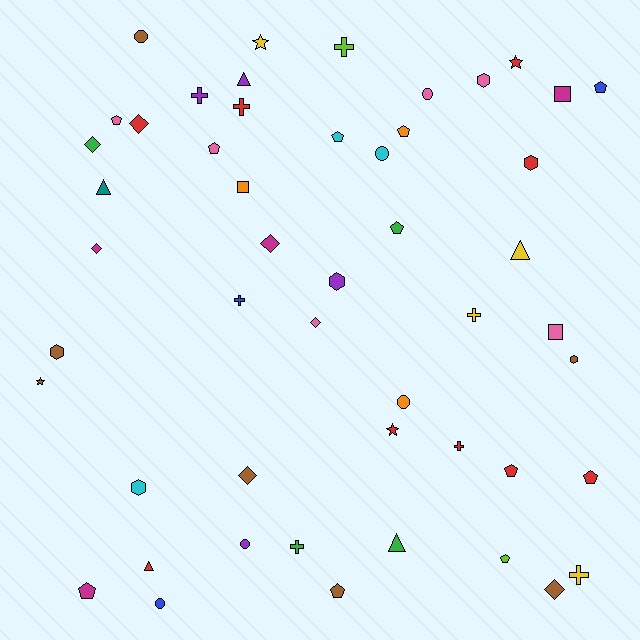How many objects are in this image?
There are 50 objects.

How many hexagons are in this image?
There are 6 hexagons.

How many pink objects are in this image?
There are 6 pink objects.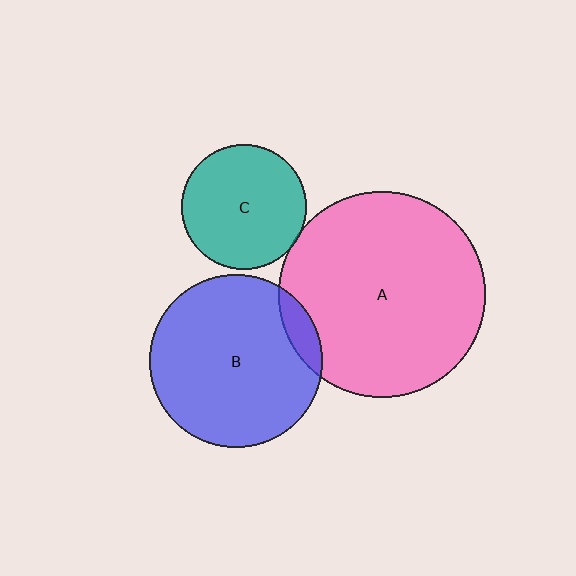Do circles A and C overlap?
Yes.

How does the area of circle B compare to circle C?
Approximately 1.9 times.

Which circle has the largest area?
Circle A (pink).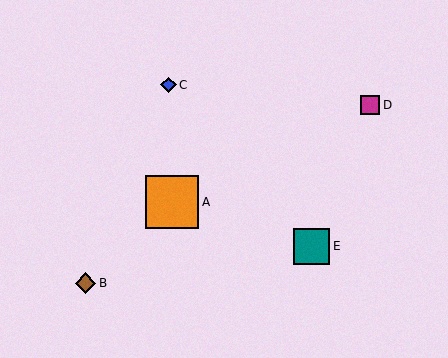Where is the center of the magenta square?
The center of the magenta square is at (370, 105).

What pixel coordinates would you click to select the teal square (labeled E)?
Click at (312, 246) to select the teal square E.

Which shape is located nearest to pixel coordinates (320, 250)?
The teal square (labeled E) at (312, 246) is nearest to that location.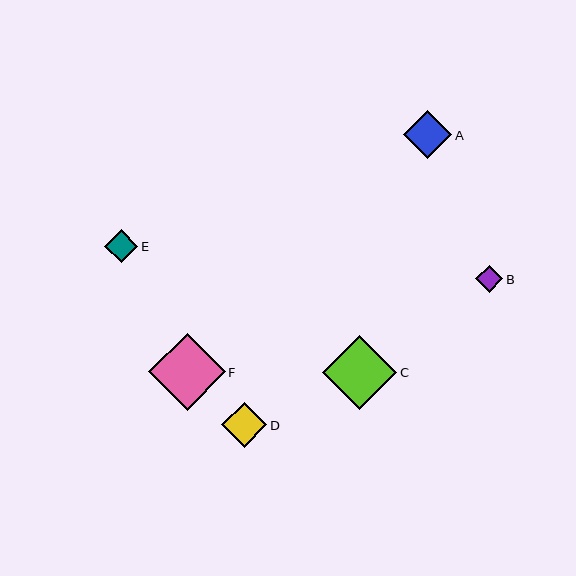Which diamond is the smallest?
Diamond B is the smallest with a size of approximately 27 pixels.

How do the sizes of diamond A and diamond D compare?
Diamond A and diamond D are approximately the same size.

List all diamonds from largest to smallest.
From largest to smallest: F, C, A, D, E, B.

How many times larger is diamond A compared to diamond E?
Diamond A is approximately 1.4 times the size of diamond E.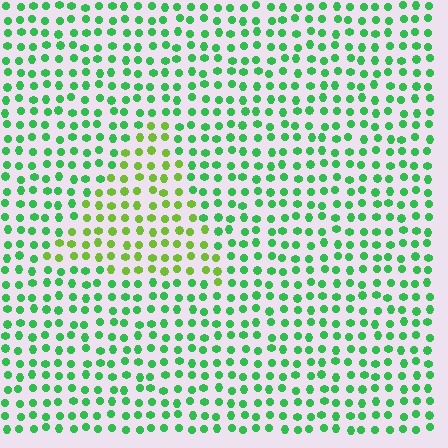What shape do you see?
I see a triangle.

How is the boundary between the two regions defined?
The boundary is defined purely by a slight shift in hue (about 40 degrees). Spacing, size, and orientation are identical on both sides.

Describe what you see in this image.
The image is filled with small green elements in a uniform arrangement. A triangle-shaped region is visible where the elements are tinted to a slightly different hue, forming a subtle color boundary.